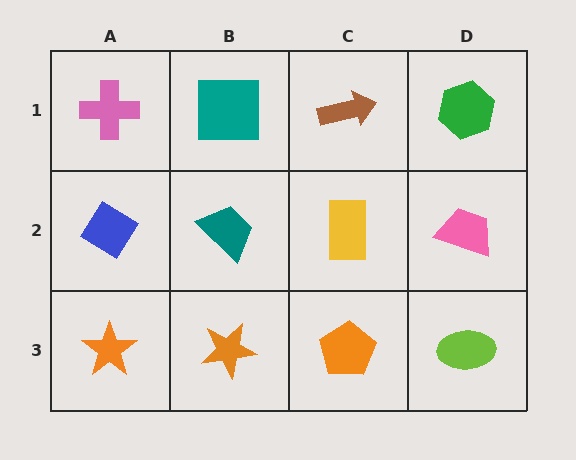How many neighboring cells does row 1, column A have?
2.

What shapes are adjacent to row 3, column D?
A pink trapezoid (row 2, column D), an orange pentagon (row 3, column C).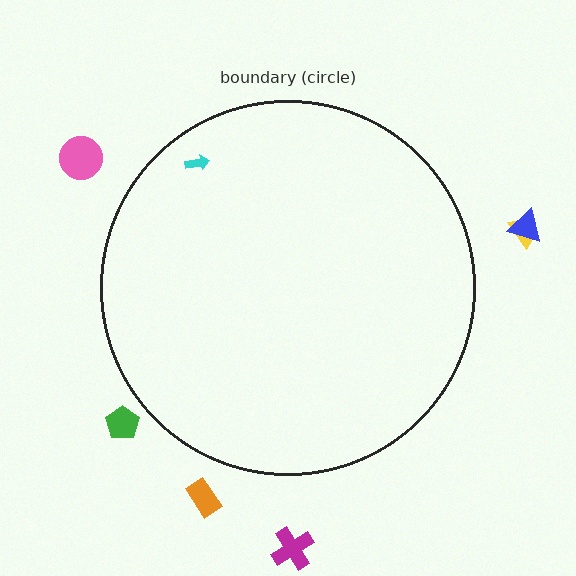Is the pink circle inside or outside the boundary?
Outside.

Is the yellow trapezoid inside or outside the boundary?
Outside.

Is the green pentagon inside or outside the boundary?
Outside.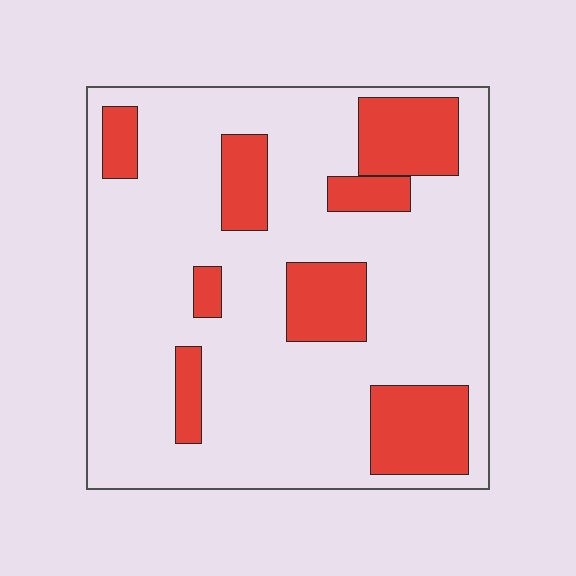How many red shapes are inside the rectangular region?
8.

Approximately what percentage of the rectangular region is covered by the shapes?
Approximately 25%.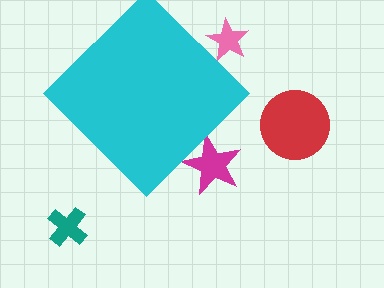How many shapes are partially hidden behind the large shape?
2 shapes are partially hidden.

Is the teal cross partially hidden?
No, the teal cross is fully visible.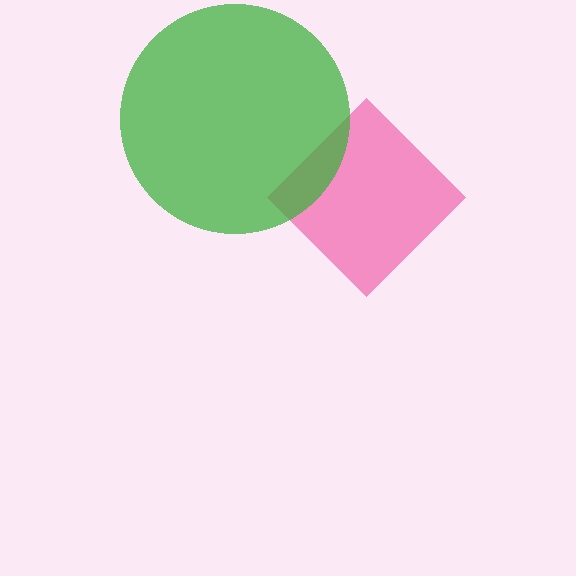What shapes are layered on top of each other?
The layered shapes are: a pink diamond, a green circle.